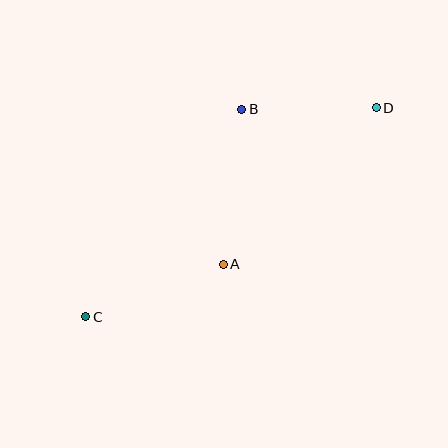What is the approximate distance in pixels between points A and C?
The distance between A and C is approximately 147 pixels.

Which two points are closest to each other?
Points B and D are closest to each other.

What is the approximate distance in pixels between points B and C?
The distance between B and C is approximately 260 pixels.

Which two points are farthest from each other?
Points C and D are farthest from each other.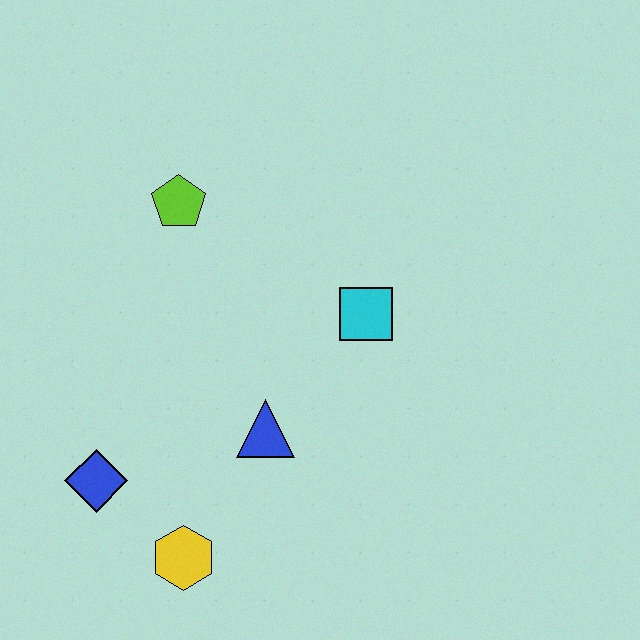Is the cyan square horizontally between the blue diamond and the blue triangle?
No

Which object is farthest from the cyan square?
The blue diamond is farthest from the cyan square.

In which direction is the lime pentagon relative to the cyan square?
The lime pentagon is to the left of the cyan square.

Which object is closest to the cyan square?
The blue triangle is closest to the cyan square.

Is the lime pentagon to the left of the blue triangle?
Yes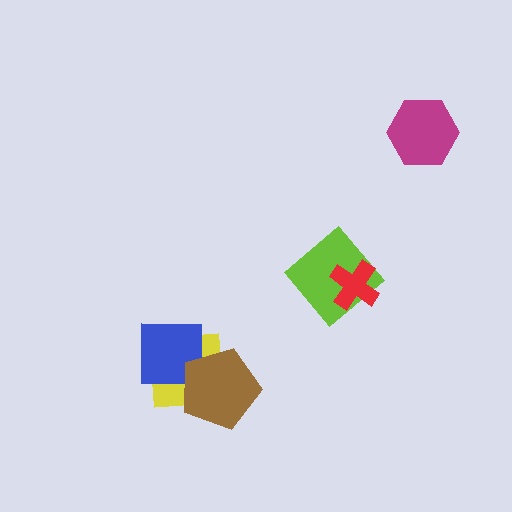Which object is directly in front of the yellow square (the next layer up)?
The blue square is directly in front of the yellow square.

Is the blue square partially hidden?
Yes, it is partially covered by another shape.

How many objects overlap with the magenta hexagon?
0 objects overlap with the magenta hexagon.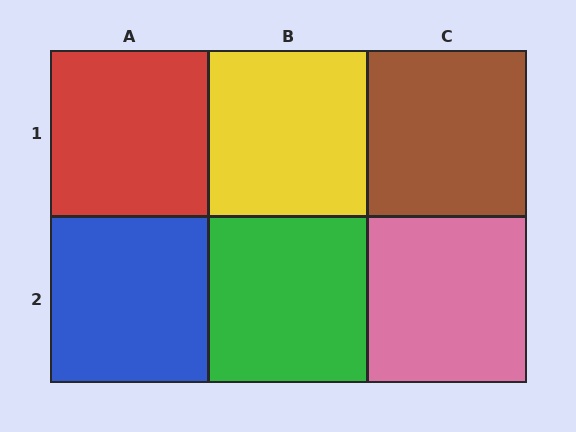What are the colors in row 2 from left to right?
Blue, green, pink.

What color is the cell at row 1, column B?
Yellow.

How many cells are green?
1 cell is green.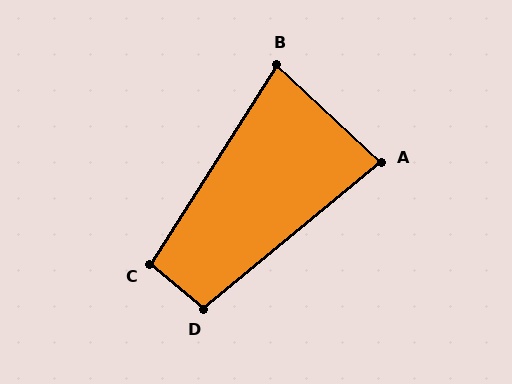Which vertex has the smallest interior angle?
B, at approximately 79 degrees.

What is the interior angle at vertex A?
Approximately 83 degrees (acute).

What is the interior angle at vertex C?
Approximately 97 degrees (obtuse).